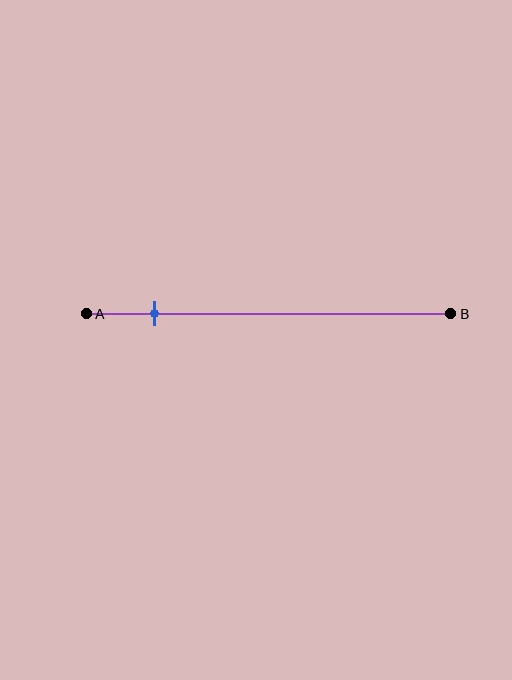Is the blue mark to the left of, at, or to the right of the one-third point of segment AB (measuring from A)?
The blue mark is to the left of the one-third point of segment AB.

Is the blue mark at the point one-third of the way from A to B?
No, the mark is at about 20% from A, not at the 33% one-third point.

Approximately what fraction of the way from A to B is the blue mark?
The blue mark is approximately 20% of the way from A to B.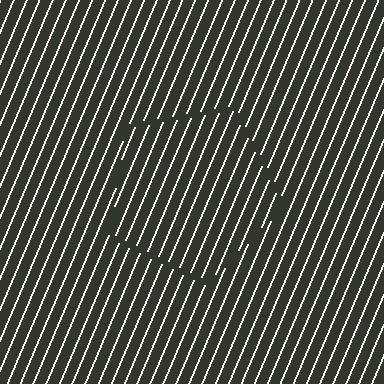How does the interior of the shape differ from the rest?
The interior of the shape contains the same grating, shifted by half a period — the contour is defined by the phase discontinuity where line-ends from the inner and outer gratings abut.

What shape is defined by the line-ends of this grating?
An illusory pentagon. The interior of the shape contains the same grating, shifted by half a period — the contour is defined by the phase discontinuity where line-ends from the inner and outer gratings abut.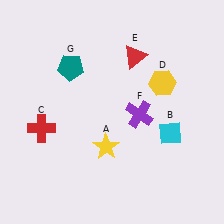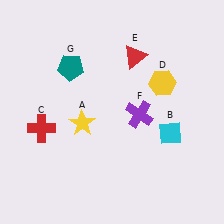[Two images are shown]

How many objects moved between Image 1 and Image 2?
1 object moved between the two images.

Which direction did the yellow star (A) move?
The yellow star (A) moved left.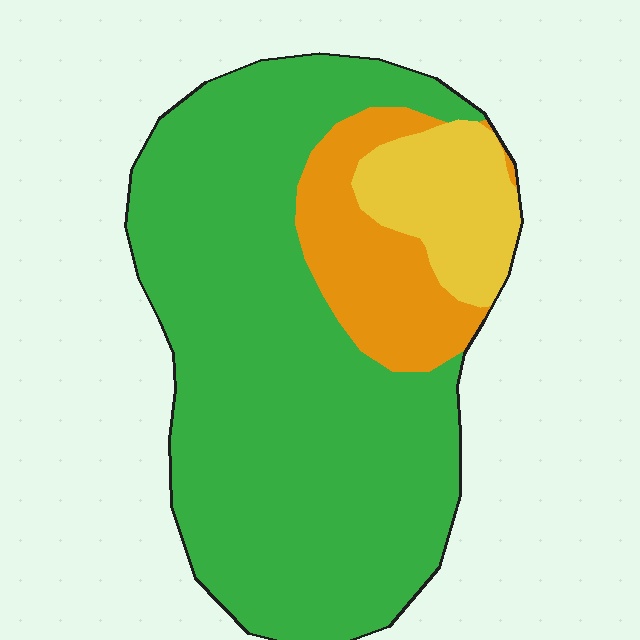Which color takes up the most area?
Green, at roughly 75%.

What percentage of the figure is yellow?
Yellow takes up about one eighth (1/8) of the figure.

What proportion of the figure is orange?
Orange covers 15% of the figure.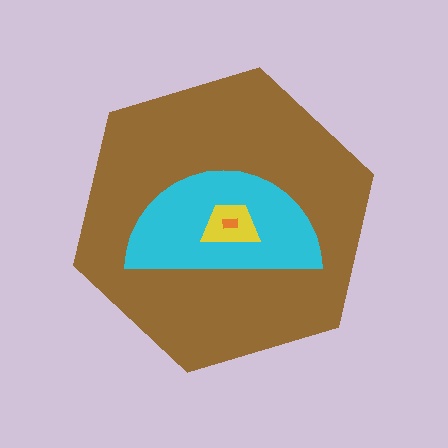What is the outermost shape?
The brown hexagon.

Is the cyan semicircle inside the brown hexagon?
Yes.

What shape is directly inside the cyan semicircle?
The yellow trapezoid.